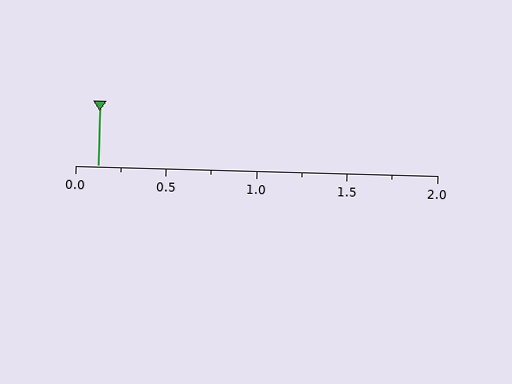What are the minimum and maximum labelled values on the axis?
The axis runs from 0.0 to 2.0.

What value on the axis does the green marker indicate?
The marker indicates approximately 0.12.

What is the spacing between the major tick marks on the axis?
The major ticks are spaced 0.5 apart.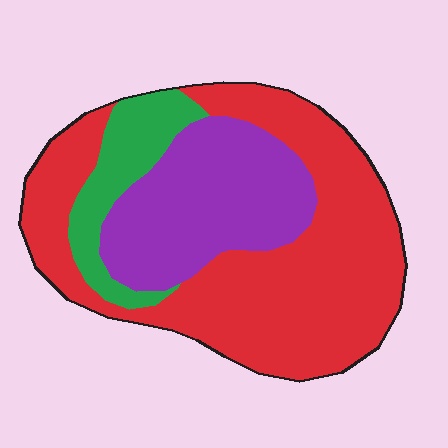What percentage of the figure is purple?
Purple covers 29% of the figure.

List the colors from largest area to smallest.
From largest to smallest: red, purple, green.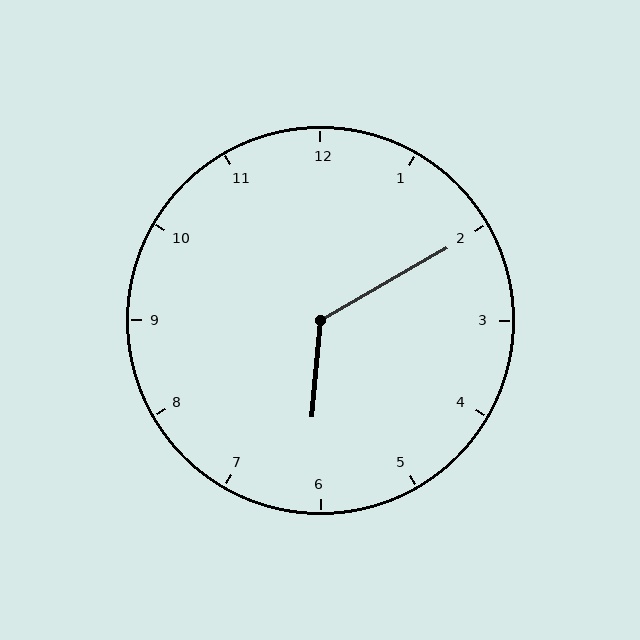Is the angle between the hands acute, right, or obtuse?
It is obtuse.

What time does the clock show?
6:10.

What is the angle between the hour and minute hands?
Approximately 125 degrees.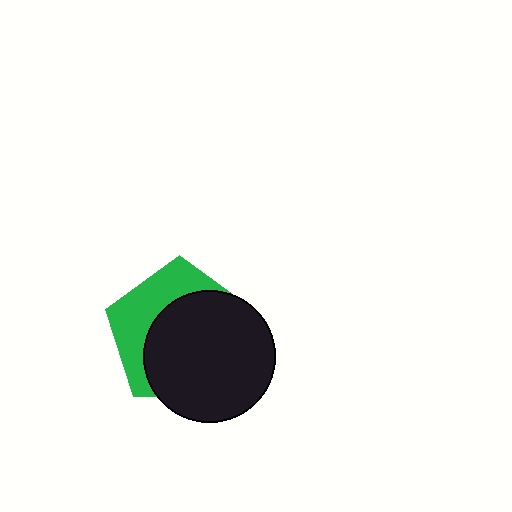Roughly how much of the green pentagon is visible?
A small part of it is visible (roughly 37%).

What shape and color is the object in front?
The object in front is a black circle.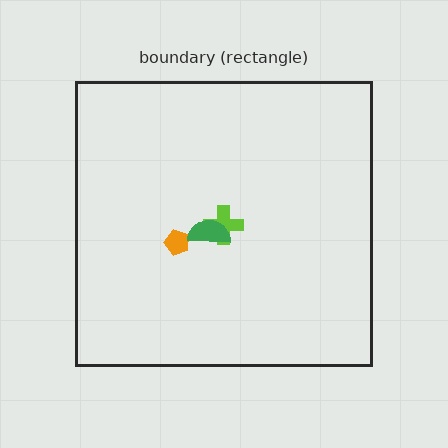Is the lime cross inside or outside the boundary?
Inside.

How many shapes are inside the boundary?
3 inside, 0 outside.